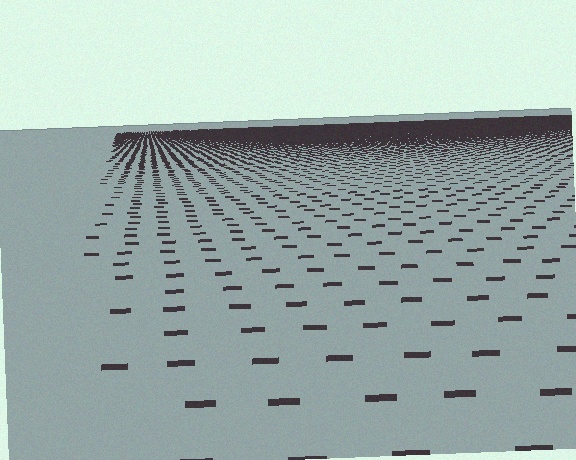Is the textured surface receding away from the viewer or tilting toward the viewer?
The surface is receding away from the viewer. Texture elements get smaller and denser toward the top.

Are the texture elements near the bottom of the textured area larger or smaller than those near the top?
Larger. Near the bottom, elements are closer to the viewer and appear at a bigger on-screen size.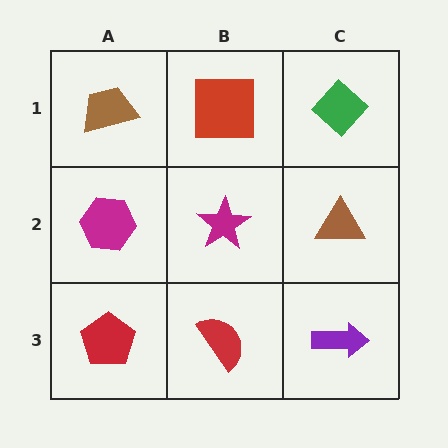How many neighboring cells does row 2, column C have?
3.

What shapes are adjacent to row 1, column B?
A magenta star (row 2, column B), a brown trapezoid (row 1, column A), a green diamond (row 1, column C).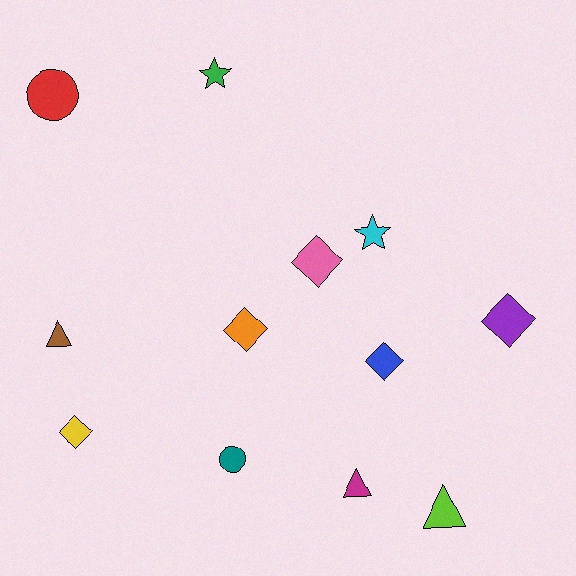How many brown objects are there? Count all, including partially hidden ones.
There is 1 brown object.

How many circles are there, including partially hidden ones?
There are 2 circles.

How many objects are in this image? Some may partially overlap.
There are 12 objects.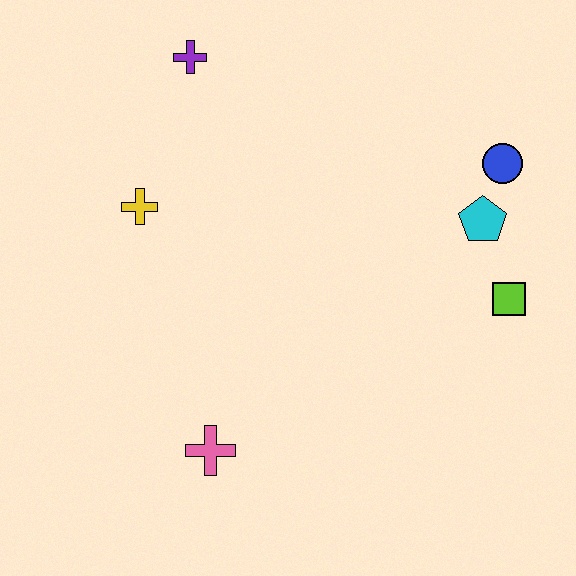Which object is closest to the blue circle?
The cyan pentagon is closest to the blue circle.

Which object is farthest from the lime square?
The purple cross is farthest from the lime square.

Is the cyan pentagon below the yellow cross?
Yes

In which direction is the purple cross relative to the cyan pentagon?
The purple cross is to the left of the cyan pentagon.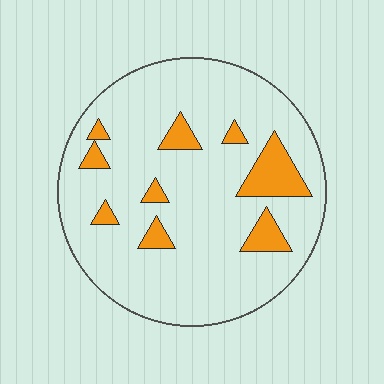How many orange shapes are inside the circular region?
9.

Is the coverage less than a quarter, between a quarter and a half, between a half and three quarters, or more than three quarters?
Less than a quarter.